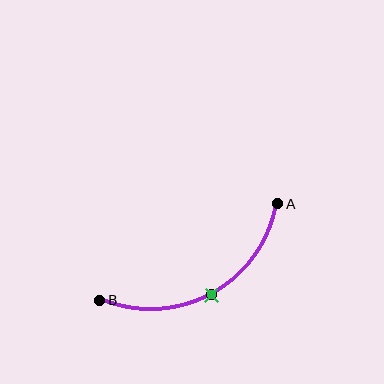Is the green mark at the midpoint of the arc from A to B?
Yes. The green mark lies on the arc at equal arc-length from both A and B — it is the arc midpoint.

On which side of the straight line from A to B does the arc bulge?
The arc bulges below the straight line connecting A and B.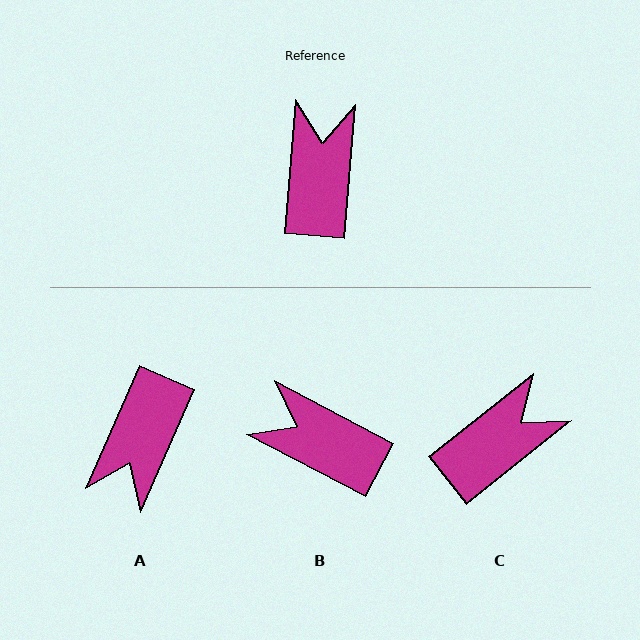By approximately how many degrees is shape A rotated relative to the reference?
Approximately 161 degrees counter-clockwise.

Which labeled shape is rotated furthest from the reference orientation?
A, about 161 degrees away.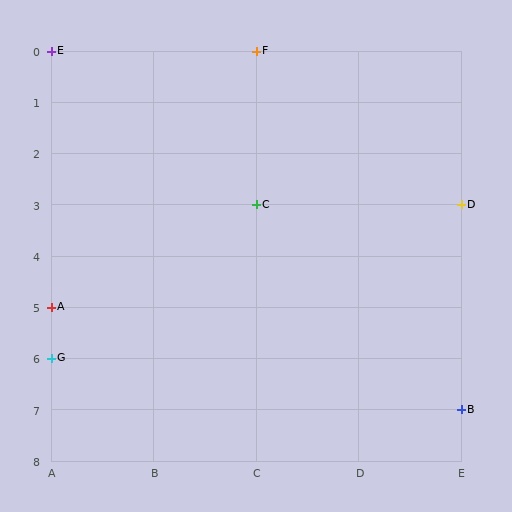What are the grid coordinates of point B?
Point B is at grid coordinates (E, 7).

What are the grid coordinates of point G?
Point G is at grid coordinates (A, 6).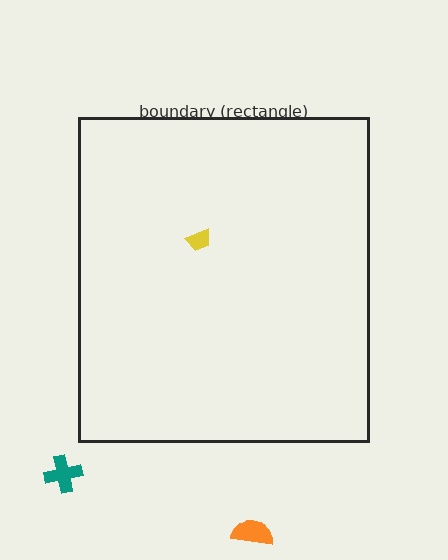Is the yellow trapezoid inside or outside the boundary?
Inside.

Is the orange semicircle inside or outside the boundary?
Outside.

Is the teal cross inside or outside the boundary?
Outside.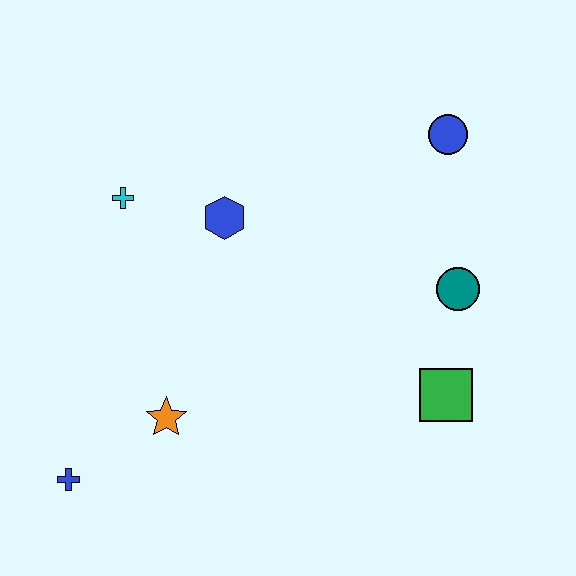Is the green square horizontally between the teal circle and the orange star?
Yes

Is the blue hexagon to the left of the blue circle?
Yes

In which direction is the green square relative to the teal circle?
The green square is below the teal circle.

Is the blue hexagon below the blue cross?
No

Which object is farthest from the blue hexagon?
The blue cross is farthest from the blue hexagon.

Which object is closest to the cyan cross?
The blue hexagon is closest to the cyan cross.